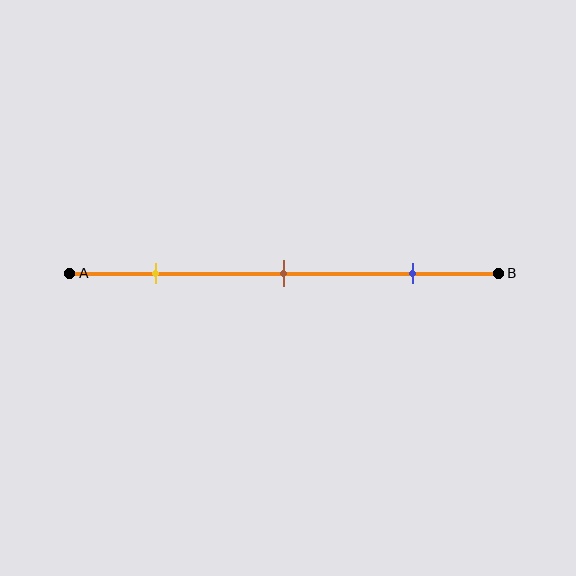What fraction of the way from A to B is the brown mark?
The brown mark is approximately 50% (0.5) of the way from A to B.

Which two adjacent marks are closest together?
The yellow and brown marks are the closest adjacent pair.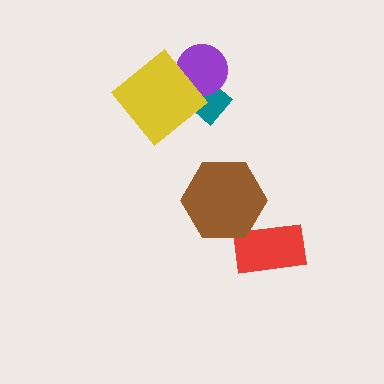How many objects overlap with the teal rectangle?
2 objects overlap with the teal rectangle.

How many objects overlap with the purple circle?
2 objects overlap with the purple circle.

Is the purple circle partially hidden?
Yes, it is partially covered by another shape.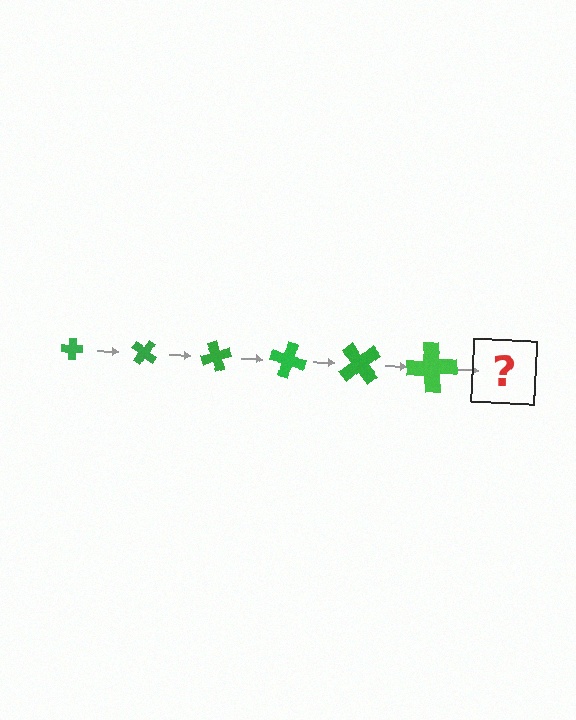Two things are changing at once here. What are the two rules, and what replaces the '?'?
The two rules are that the cross grows larger each step and it rotates 35 degrees each step. The '?' should be a cross, larger than the previous one and rotated 210 degrees from the start.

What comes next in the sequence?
The next element should be a cross, larger than the previous one and rotated 210 degrees from the start.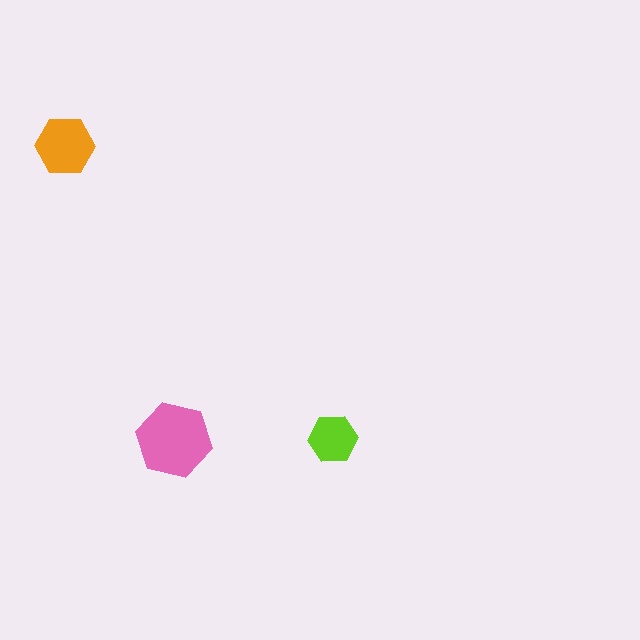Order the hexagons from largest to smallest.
the pink one, the orange one, the lime one.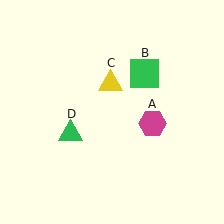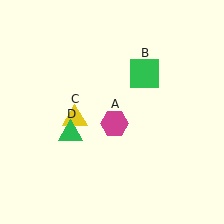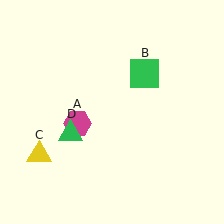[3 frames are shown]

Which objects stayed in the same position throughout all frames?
Green square (object B) and green triangle (object D) remained stationary.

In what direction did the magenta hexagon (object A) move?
The magenta hexagon (object A) moved left.